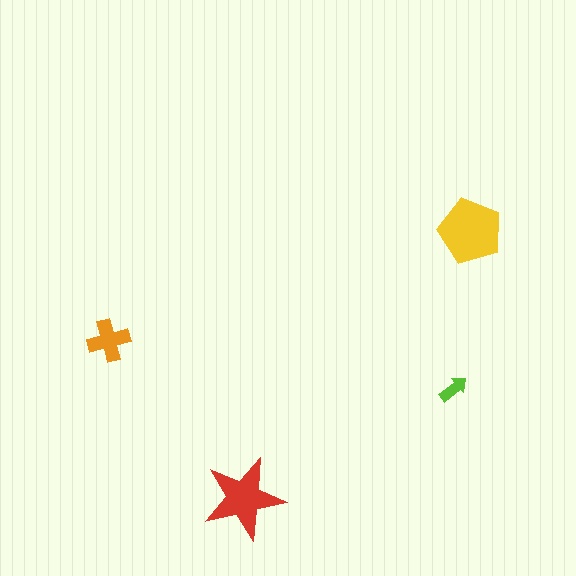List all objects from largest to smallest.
The yellow pentagon, the red star, the orange cross, the lime arrow.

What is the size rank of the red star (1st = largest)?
2nd.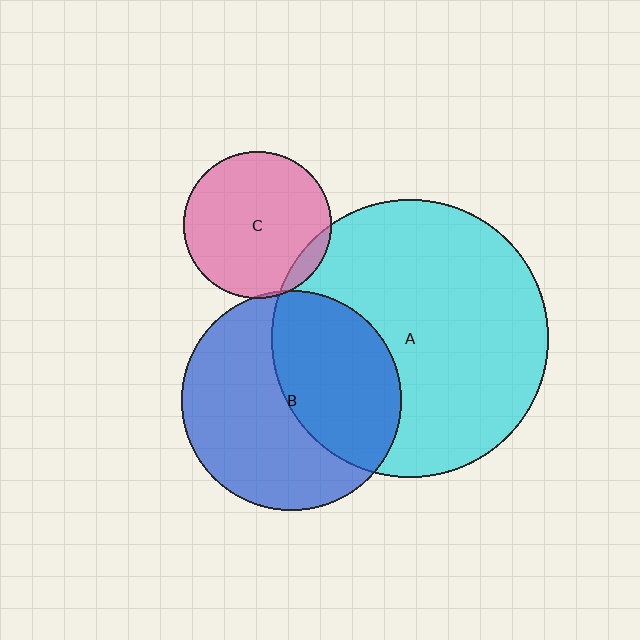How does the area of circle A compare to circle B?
Approximately 1.6 times.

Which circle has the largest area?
Circle A (cyan).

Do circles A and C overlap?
Yes.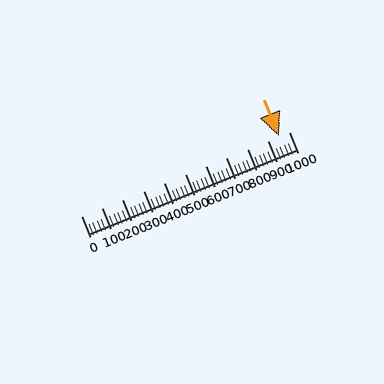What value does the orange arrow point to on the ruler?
The orange arrow points to approximately 955.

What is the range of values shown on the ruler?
The ruler shows values from 0 to 1000.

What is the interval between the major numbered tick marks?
The major tick marks are spaced 100 units apart.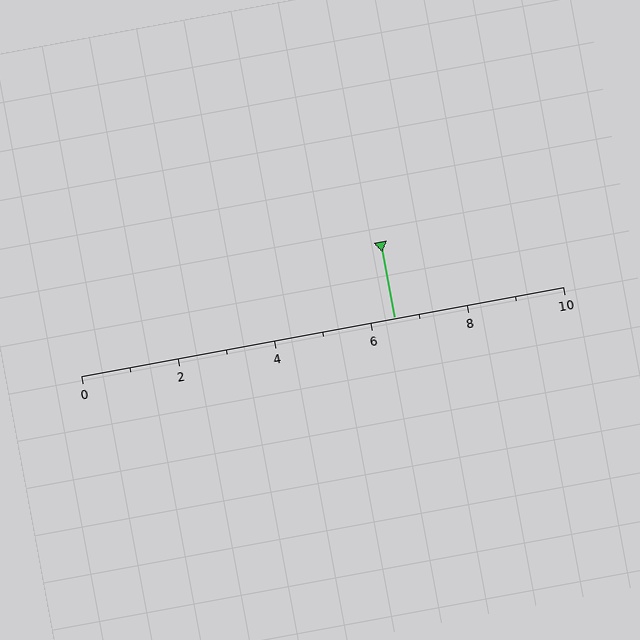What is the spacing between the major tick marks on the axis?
The major ticks are spaced 2 apart.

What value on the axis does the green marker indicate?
The marker indicates approximately 6.5.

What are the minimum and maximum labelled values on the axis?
The axis runs from 0 to 10.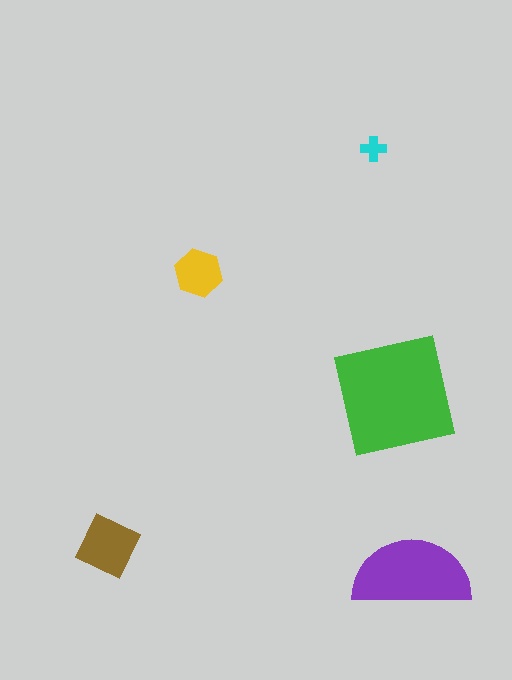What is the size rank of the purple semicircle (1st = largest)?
2nd.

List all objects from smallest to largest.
The cyan cross, the yellow hexagon, the brown diamond, the purple semicircle, the green square.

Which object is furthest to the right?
The purple semicircle is rightmost.